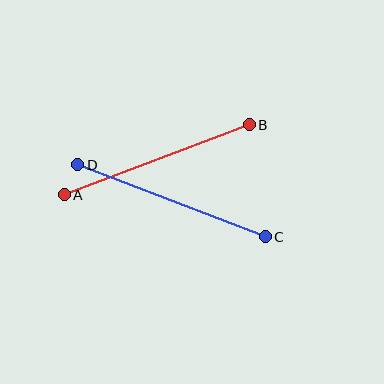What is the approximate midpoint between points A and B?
The midpoint is at approximately (157, 160) pixels.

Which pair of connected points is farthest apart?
Points C and D are farthest apart.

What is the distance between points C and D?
The distance is approximately 201 pixels.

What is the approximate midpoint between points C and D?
The midpoint is at approximately (172, 201) pixels.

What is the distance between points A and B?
The distance is approximately 198 pixels.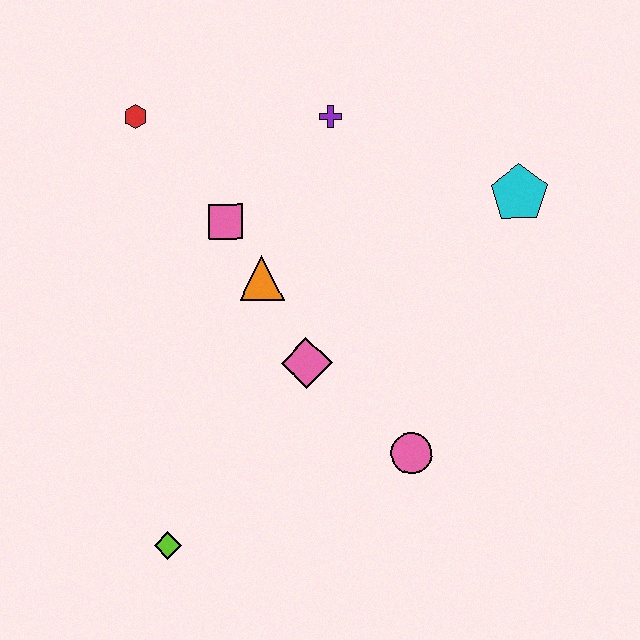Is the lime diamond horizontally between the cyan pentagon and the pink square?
No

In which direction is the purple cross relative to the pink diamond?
The purple cross is above the pink diamond.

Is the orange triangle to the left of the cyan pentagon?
Yes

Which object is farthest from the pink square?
The lime diamond is farthest from the pink square.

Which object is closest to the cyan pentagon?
The purple cross is closest to the cyan pentagon.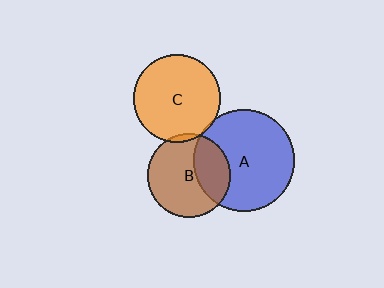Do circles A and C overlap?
Yes.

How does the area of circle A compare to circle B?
Approximately 1.5 times.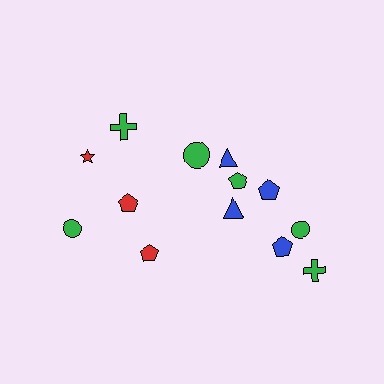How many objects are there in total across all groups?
There are 13 objects.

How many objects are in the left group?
There are 5 objects.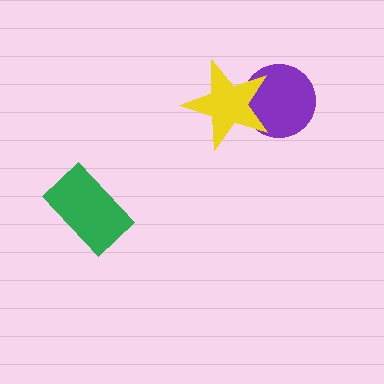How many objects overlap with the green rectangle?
0 objects overlap with the green rectangle.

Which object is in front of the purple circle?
The yellow star is in front of the purple circle.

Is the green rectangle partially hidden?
No, no other shape covers it.